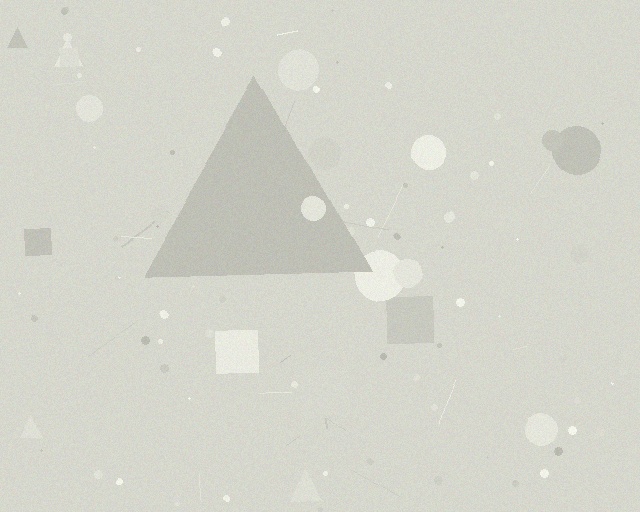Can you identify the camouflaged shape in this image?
The camouflaged shape is a triangle.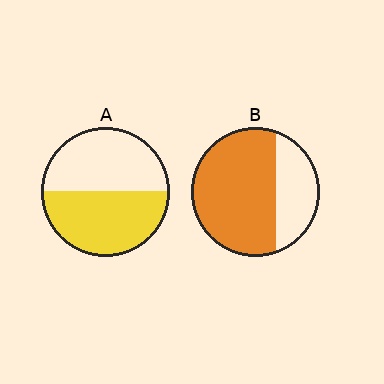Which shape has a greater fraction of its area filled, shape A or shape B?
Shape B.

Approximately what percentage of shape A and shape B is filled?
A is approximately 50% and B is approximately 70%.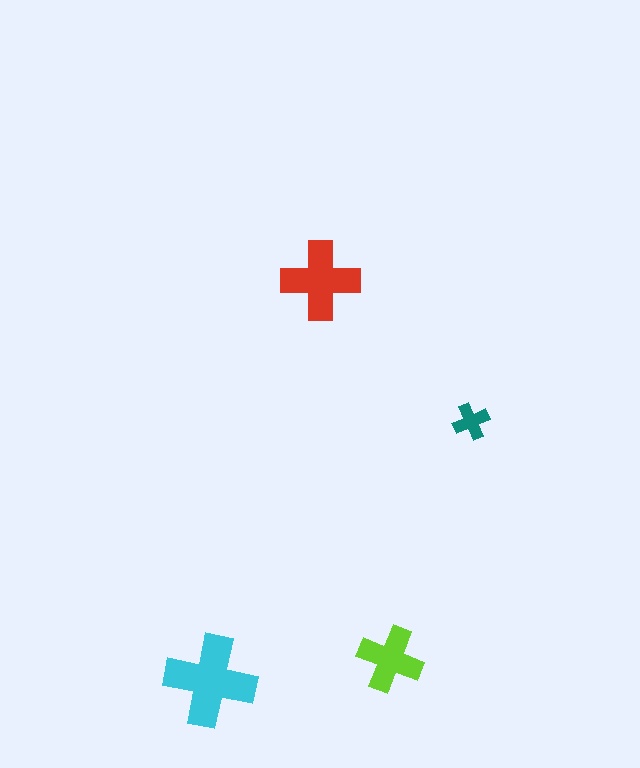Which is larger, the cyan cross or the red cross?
The cyan one.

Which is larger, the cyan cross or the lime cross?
The cyan one.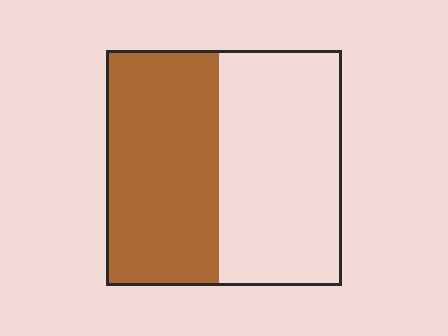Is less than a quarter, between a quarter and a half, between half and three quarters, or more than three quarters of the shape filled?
Between a quarter and a half.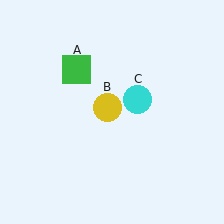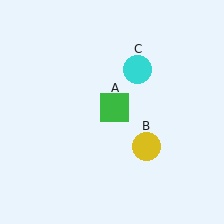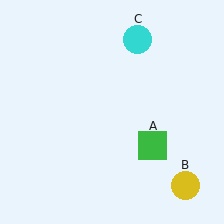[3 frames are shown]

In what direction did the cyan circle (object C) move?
The cyan circle (object C) moved up.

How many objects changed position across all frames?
3 objects changed position: green square (object A), yellow circle (object B), cyan circle (object C).